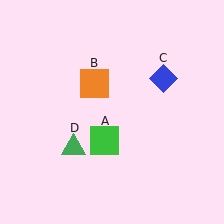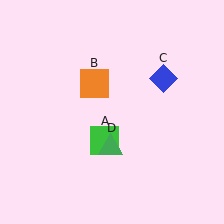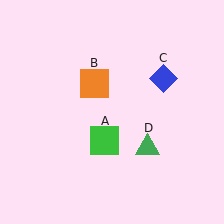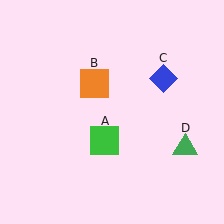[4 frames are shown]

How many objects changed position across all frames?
1 object changed position: green triangle (object D).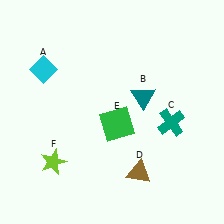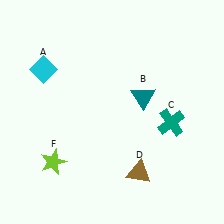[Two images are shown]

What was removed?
The green square (E) was removed in Image 2.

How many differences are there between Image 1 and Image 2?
There is 1 difference between the two images.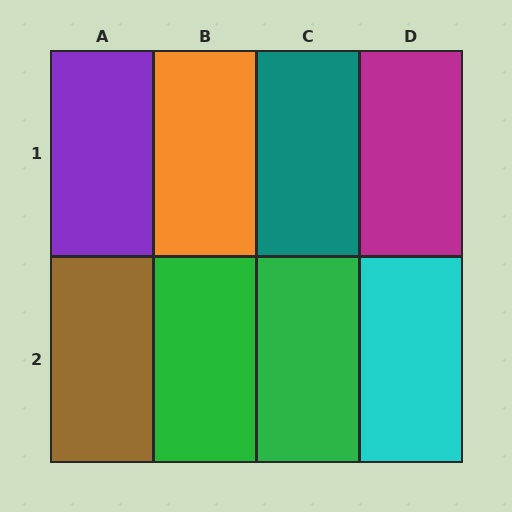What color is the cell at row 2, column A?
Brown.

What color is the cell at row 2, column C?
Green.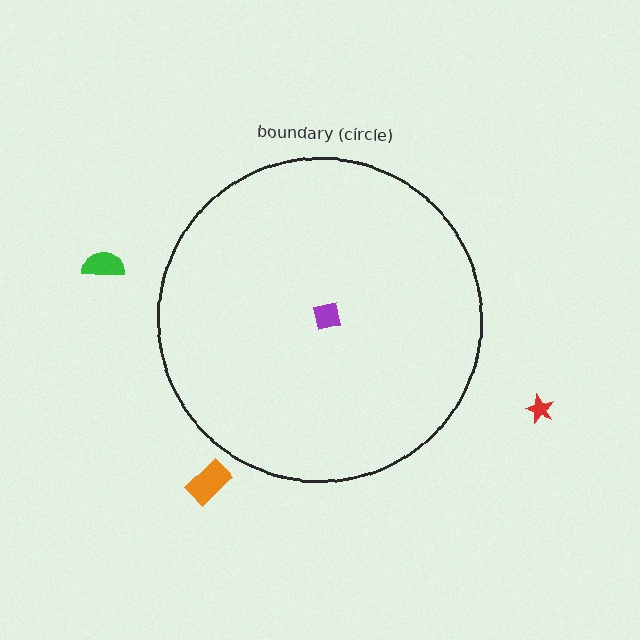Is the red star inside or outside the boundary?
Outside.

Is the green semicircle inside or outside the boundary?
Outside.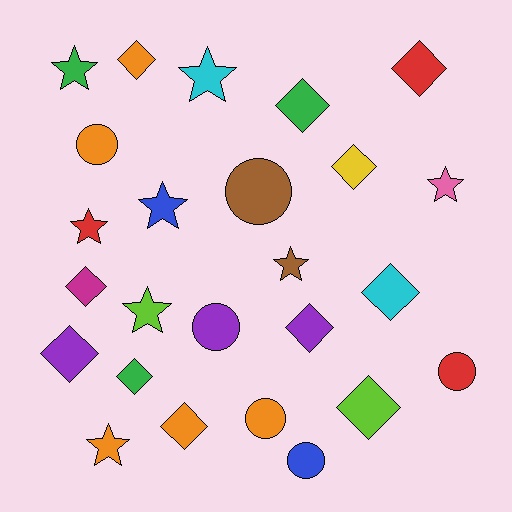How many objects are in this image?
There are 25 objects.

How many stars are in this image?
There are 8 stars.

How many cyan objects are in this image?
There are 2 cyan objects.